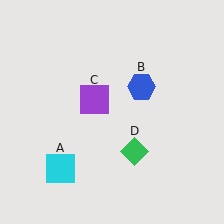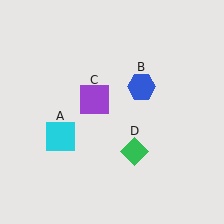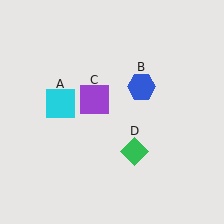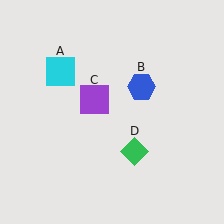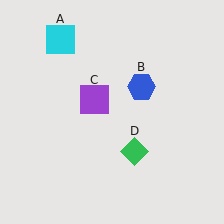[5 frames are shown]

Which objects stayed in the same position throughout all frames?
Blue hexagon (object B) and purple square (object C) and green diamond (object D) remained stationary.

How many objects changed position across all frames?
1 object changed position: cyan square (object A).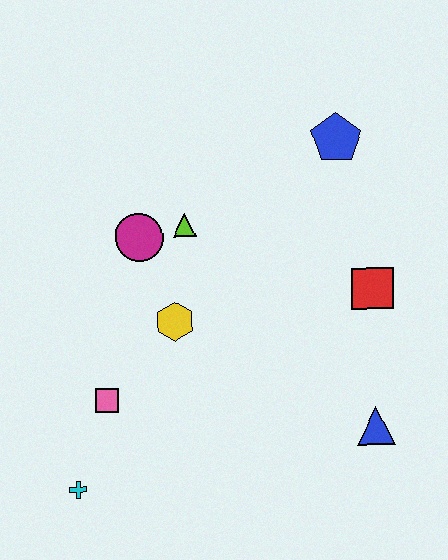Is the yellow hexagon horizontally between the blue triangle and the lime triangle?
No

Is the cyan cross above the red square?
No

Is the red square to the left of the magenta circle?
No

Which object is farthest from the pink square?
The blue pentagon is farthest from the pink square.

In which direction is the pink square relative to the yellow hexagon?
The pink square is below the yellow hexagon.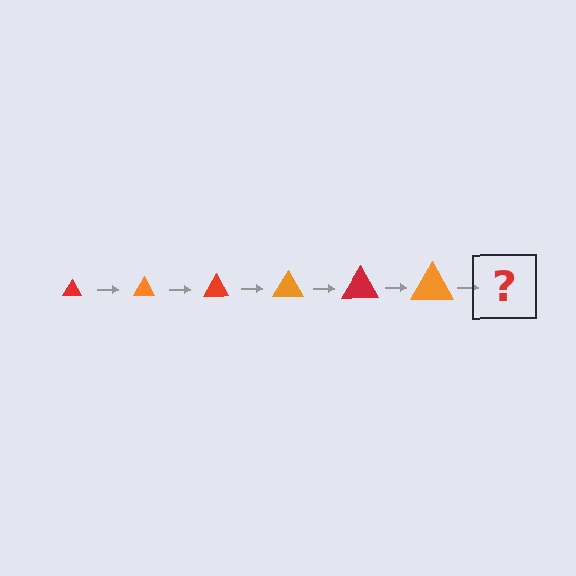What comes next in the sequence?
The next element should be a red triangle, larger than the previous one.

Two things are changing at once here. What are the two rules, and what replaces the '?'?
The two rules are that the triangle grows larger each step and the color cycles through red and orange. The '?' should be a red triangle, larger than the previous one.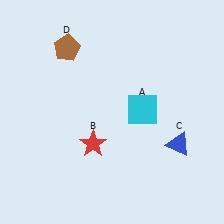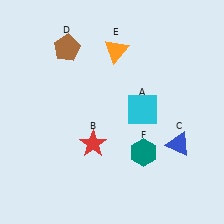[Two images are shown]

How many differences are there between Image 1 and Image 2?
There are 2 differences between the two images.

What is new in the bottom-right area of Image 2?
A teal hexagon (F) was added in the bottom-right area of Image 2.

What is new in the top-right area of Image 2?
An orange triangle (E) was added in the top-right area of Image 2.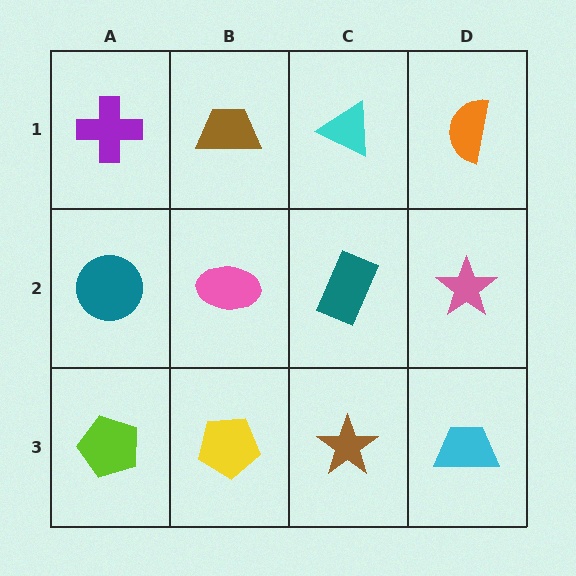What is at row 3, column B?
A yellow pentagon.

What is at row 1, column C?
A cyan triangle.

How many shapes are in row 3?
4 shapes.